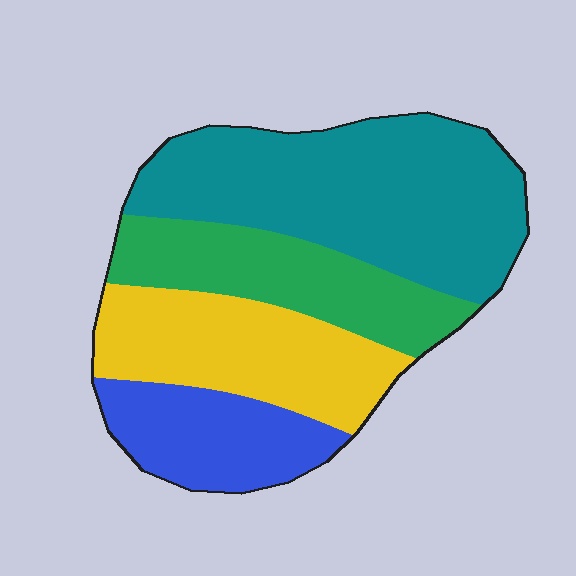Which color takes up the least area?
Blue, at roughly 15%.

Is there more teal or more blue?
Teal.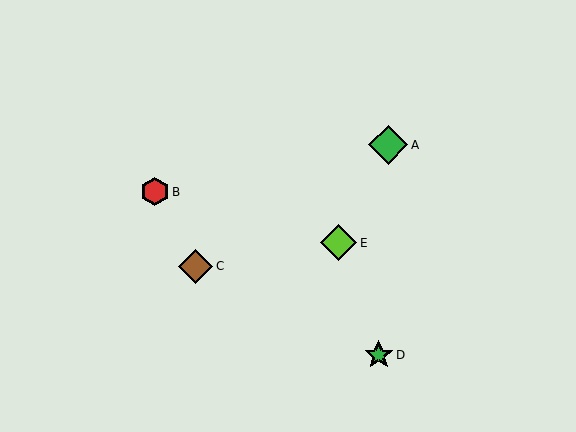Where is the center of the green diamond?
The center of the green diamond is at (388, 145).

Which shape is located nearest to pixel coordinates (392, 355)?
The green star (labeled D) at (379, 355) is nearest to that location.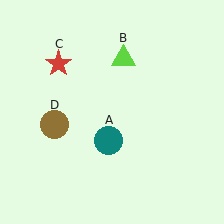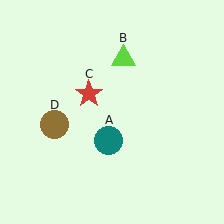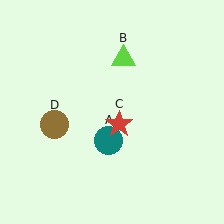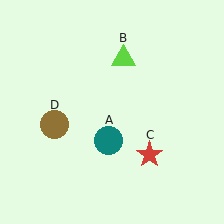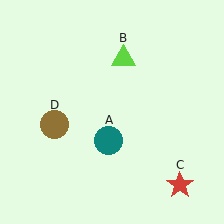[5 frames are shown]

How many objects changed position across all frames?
1 object changed position: red star (object C).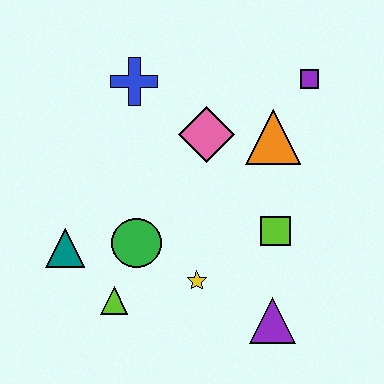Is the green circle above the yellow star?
Yes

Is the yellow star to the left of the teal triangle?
No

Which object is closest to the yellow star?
The green circle is closest to the yellow star.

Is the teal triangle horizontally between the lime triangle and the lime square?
No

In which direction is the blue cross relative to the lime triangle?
The blue cross is above the lime triangle.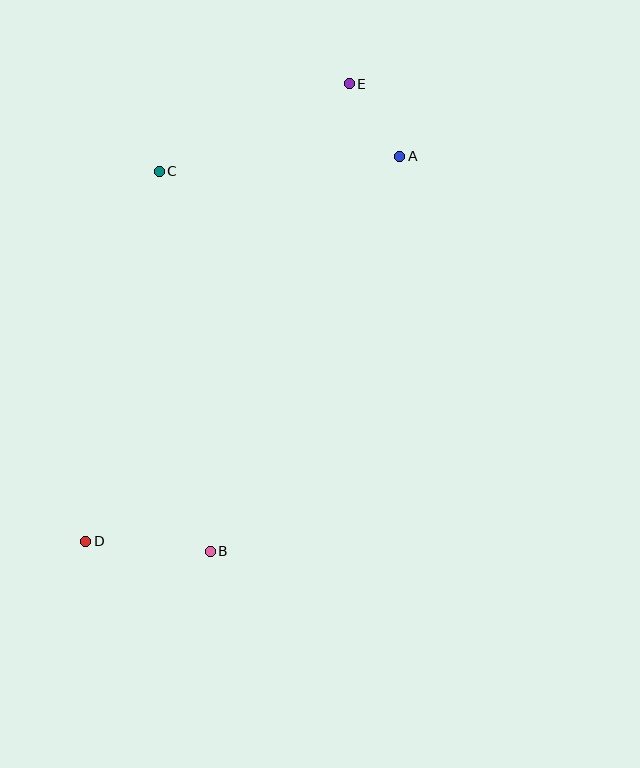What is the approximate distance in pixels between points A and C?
The distance between A and C is approximately 241 pixels.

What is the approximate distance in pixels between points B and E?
The distance between B and E is approximately 488 pixels.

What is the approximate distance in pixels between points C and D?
The distance between C and D is approximately 377 pixels.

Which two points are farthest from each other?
Points D and E are farthest from each other.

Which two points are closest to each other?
Points A and E are closest to each other.